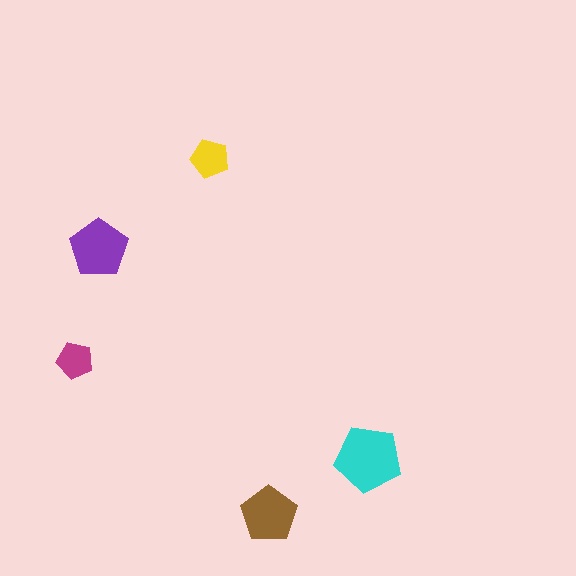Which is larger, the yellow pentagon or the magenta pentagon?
The yellow one.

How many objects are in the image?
There are 5 objects in the image.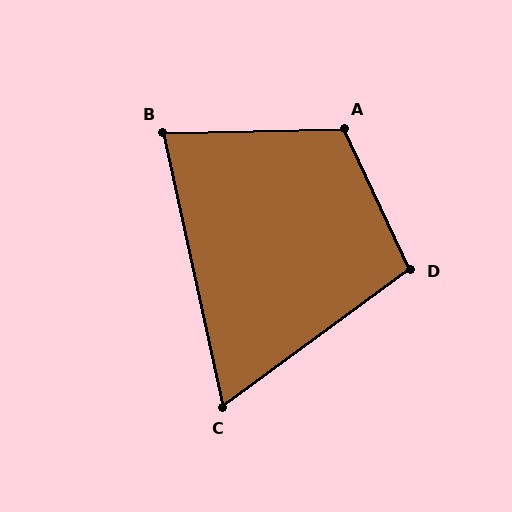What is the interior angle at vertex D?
Approximately 101 degrees (obtuse).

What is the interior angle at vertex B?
Approximately 79 degrees (acute).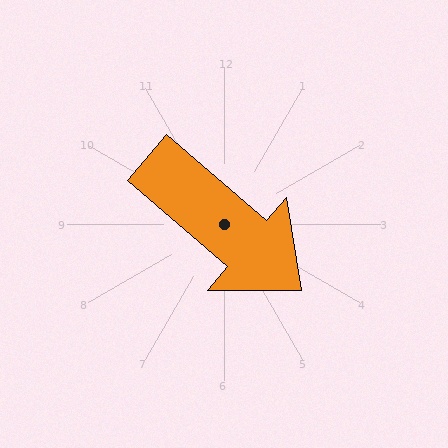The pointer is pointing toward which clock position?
Roughly 4 o'clock.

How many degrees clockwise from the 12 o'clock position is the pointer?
Approximately 131 degrees.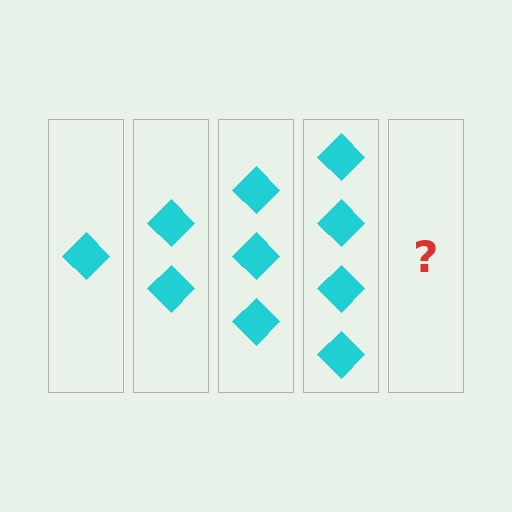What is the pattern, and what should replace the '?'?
The pattern is that each step adds one more diamond. The '?' should be 5 diamonds.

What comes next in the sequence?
The next element should be 5 diamonds.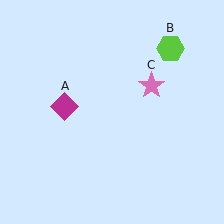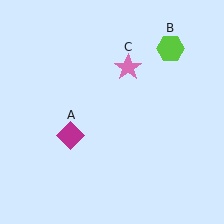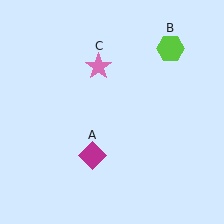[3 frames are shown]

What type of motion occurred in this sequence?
The magenta diamond (object A), pink star (object C) rotated counterclockwise around the center of the scene.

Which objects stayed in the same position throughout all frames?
Lime hexagon (object B) remained stationary.